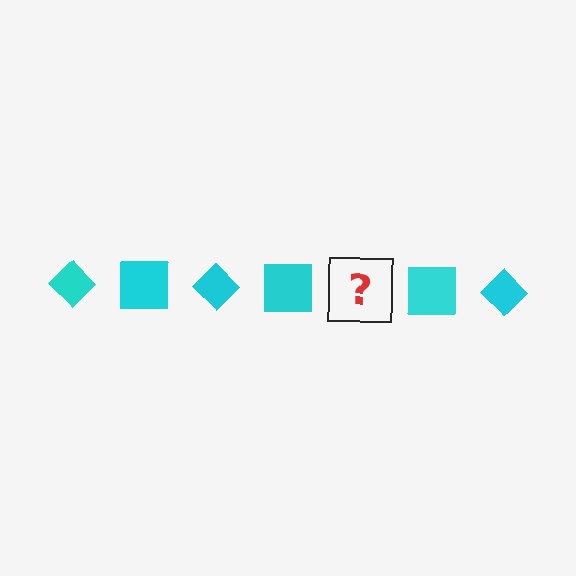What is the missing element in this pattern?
The missing element is a cyan diamond.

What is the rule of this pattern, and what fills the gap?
The rule is that the pattern cycles through diamond, square shapes in cyan. The gap should be filled with a cyan diamond.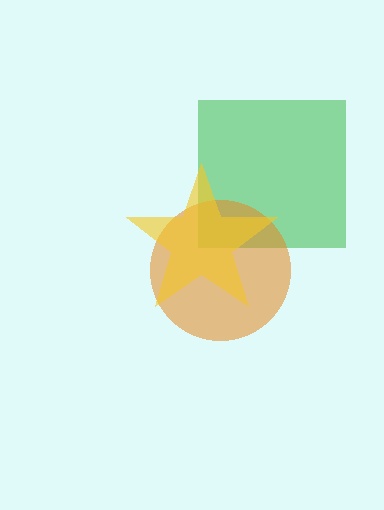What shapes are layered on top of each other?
The layered shapes are: a green square, an orange circle, a yellow star.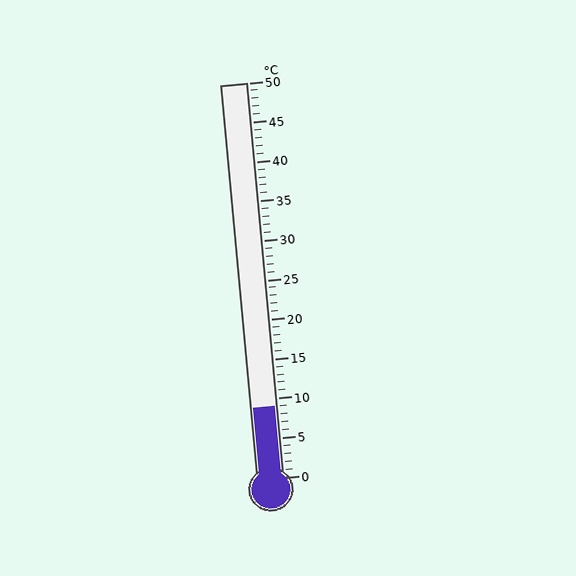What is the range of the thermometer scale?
The thermometer scale ranges from 0°C to 50°C.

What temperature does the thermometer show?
The thermometer shows approximately 9°C.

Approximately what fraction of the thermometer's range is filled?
The thermometer is filled to approximately 20% of its range.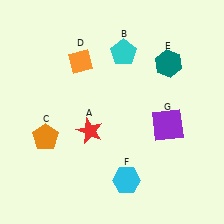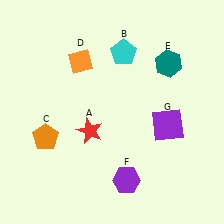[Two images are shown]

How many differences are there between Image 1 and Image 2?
There is 1 difference between the two images.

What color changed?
The hexagon (F) changed from cyan in Image 1 to purple in Image 2.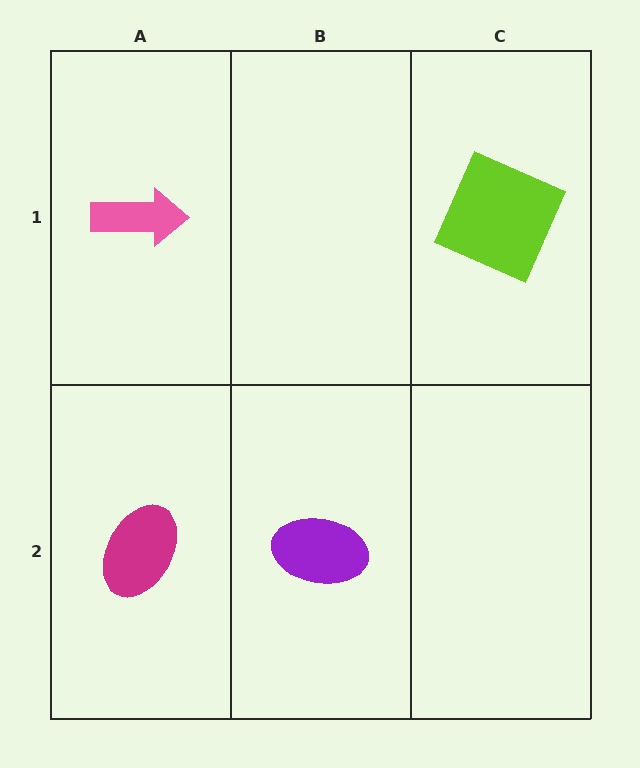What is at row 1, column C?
A lime square.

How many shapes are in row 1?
2 shapes.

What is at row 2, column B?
A purple ellipse.